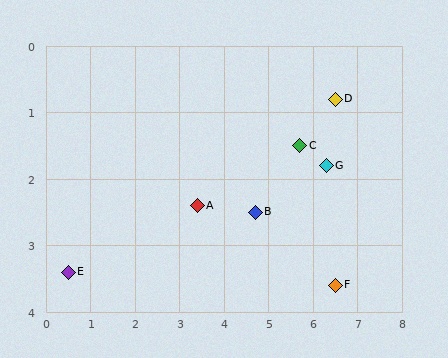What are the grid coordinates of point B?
Point B is at approximately (4.7, 2.5).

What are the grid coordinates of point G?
Point G is at approximately (6.3, 1.8).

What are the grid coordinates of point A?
Point A is at approximately (3.4, 2.4).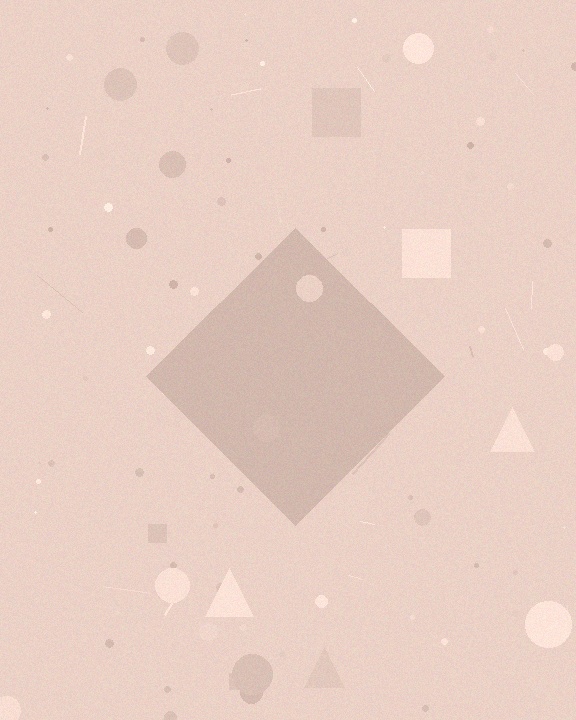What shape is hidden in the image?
A diamond is hidden in the image.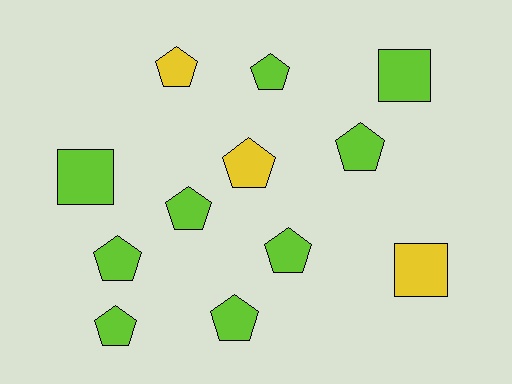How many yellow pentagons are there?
There are 2 yellow pentagons.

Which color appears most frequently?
Lime, with 9 objects.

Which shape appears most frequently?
Pentagon, with 9 objects.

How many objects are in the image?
There are 12 objects.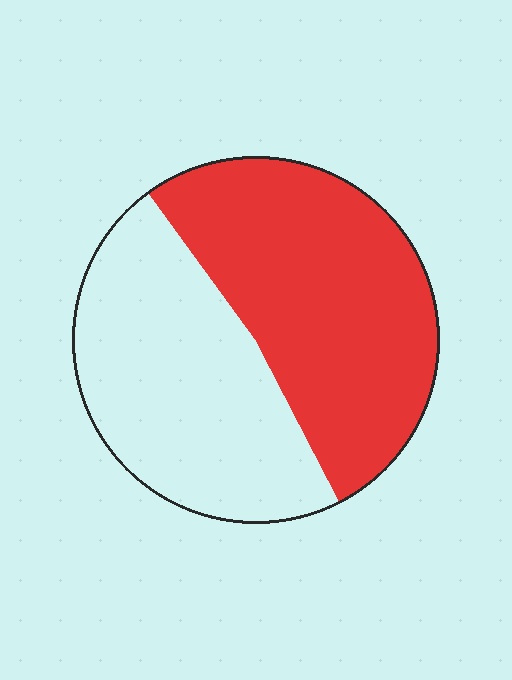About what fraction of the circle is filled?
About one half (1/2).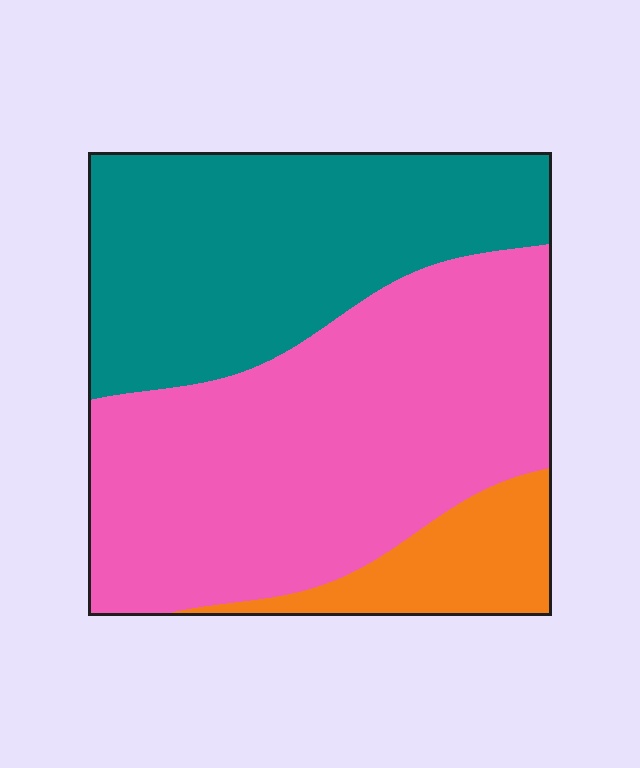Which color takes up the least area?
Orange, at roughly 10%.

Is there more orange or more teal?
Teal.